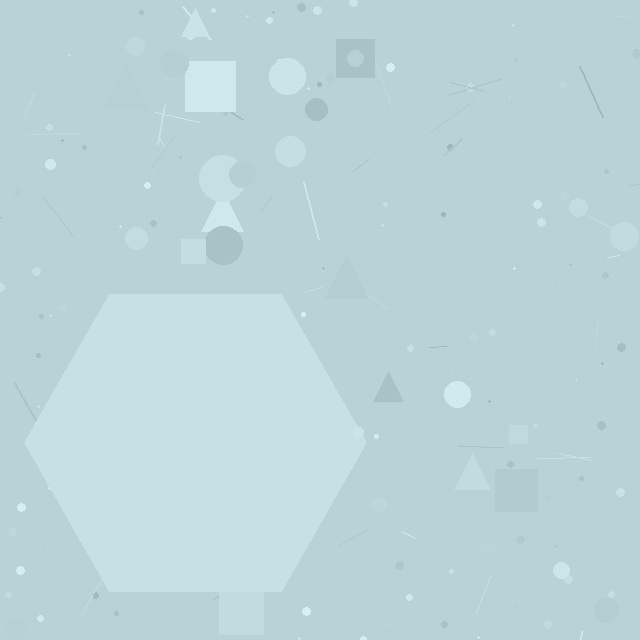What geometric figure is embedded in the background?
A hexagon is embedded in the background.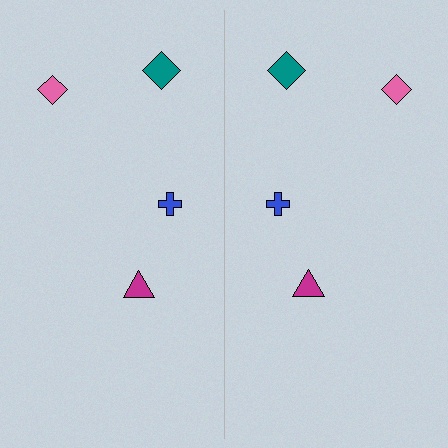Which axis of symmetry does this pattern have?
The pattern has a vertical axis of symmetry running through the center of the image.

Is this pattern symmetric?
Yes, this pattern has bilateral (reflection) symmetry.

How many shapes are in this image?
There are 8 shapes in this image.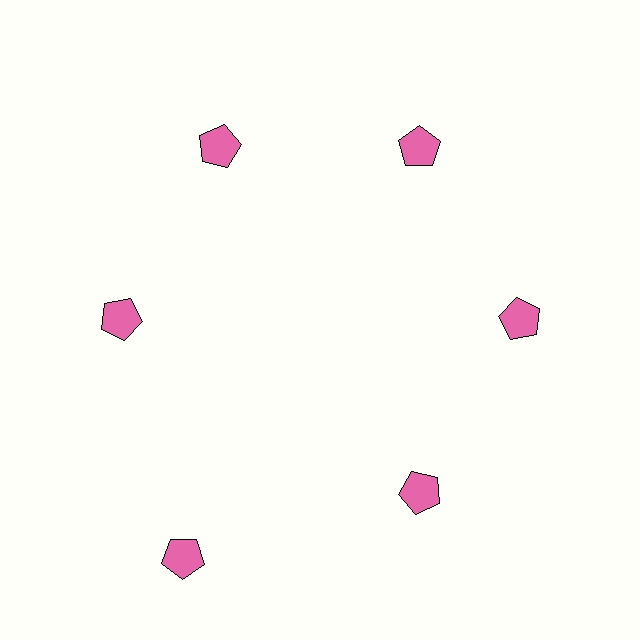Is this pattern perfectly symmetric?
No. The 6 pink pentagons are arranged in a ring, but one element near the 7 o'clock position is pushed outward from the center, breaking the 6-fold rotational symmetry.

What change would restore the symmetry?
The symmetry would be restored by moving it inward, back onto the ring so that all 6 pentagons sit at equal angles and equal distance from the center.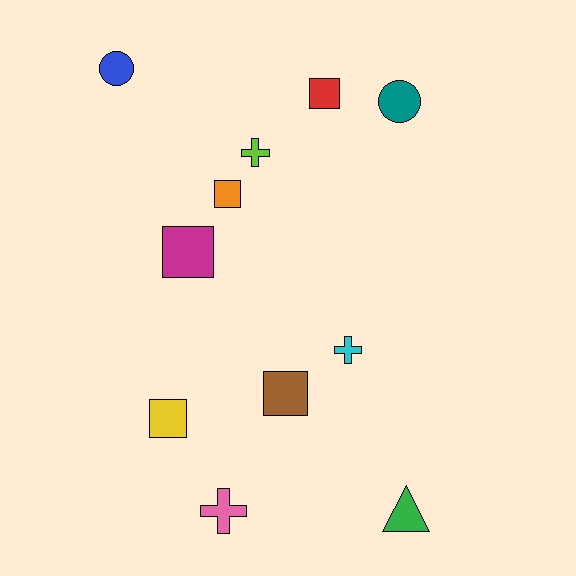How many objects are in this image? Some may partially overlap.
There are 11 objects.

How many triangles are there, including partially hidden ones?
There is 1 triangle.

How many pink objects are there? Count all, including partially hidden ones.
There is 1 pink object.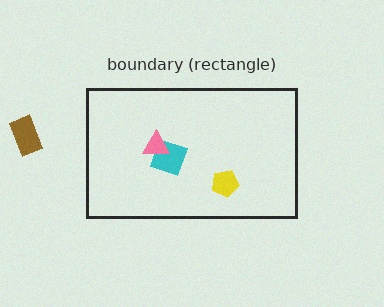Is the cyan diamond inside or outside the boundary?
Inside.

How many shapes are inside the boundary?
3 inside, 1 outside.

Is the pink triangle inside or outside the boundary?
Inside.